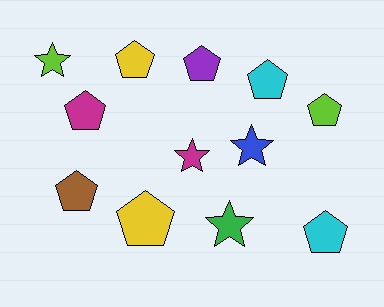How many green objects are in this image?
There is 1 green object.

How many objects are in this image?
There are 12 objects.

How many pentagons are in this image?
There are 8 pentagons.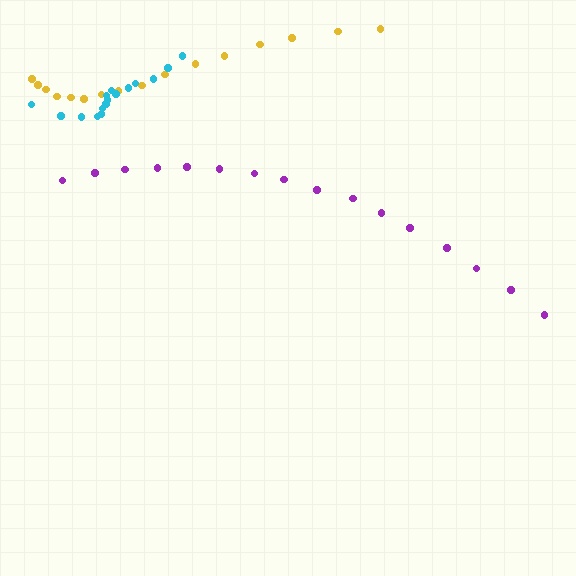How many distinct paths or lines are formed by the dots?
There are 3 distinct paths.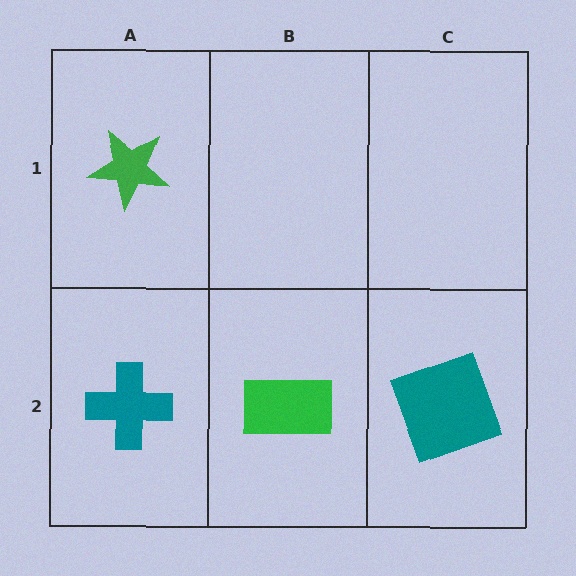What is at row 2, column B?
A green rectangle.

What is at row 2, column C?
A teal square.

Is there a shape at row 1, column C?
No, that cell is empty.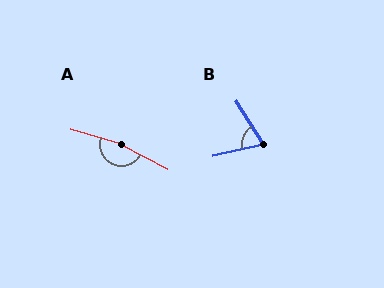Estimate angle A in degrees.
Approximately 168 degrees.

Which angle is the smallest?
B, at approximately 70 degrees.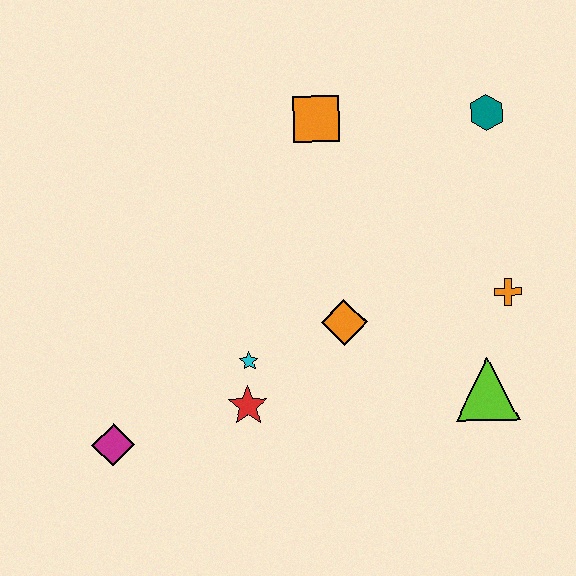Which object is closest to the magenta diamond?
The red star is closest to the magenta diamond.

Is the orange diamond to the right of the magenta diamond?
Yes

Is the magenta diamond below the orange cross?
Yes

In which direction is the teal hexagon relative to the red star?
The teal hexagon is above the red star.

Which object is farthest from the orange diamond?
The magenta diamond is farthest from the orange diamond.